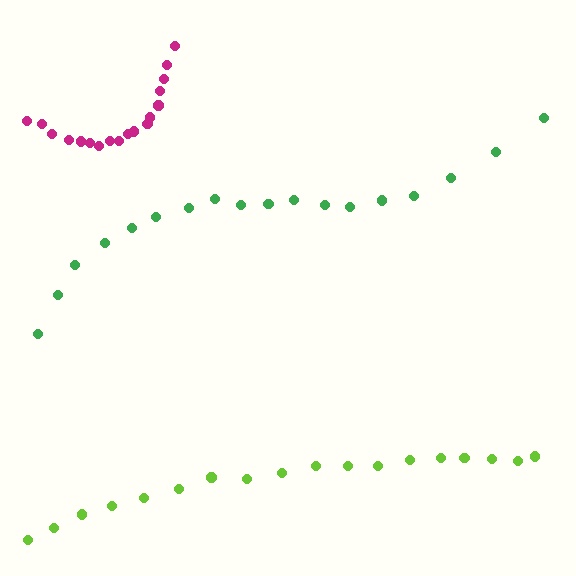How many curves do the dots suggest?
There are 3 distinct paths.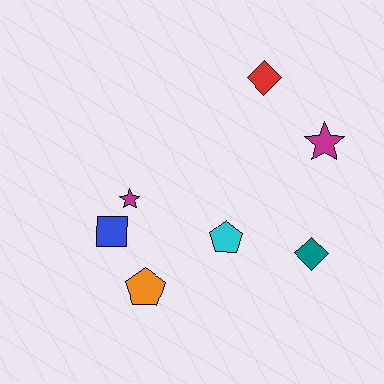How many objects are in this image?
There are 7 objects.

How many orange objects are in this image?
There is 1 orange object.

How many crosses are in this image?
There are no crosses.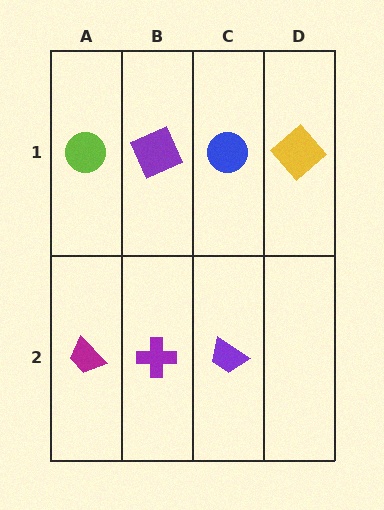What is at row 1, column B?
A purple square.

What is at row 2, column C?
A purple trapezoid.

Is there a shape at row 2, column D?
No, that cell is empty.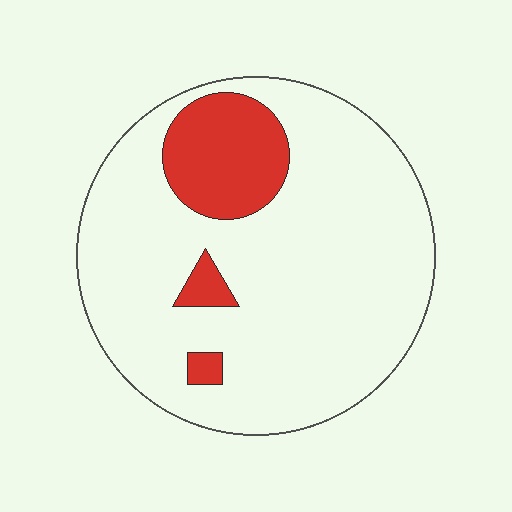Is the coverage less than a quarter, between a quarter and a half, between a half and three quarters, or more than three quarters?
Less than a quarter.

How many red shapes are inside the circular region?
3.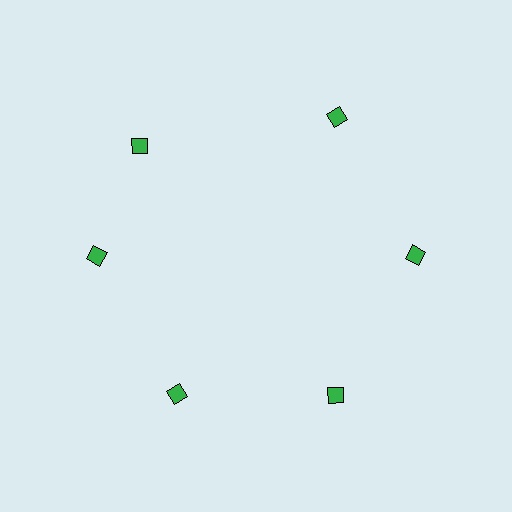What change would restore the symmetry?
The symmetry would be restored by rotating it back into even spacing with its neighbors so that all 6 diamonds sit at equal angles and equal distance from the center.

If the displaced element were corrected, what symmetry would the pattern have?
It would have 6-fold rotational symmetry — the pattern would map onto itself every 60 degrees.